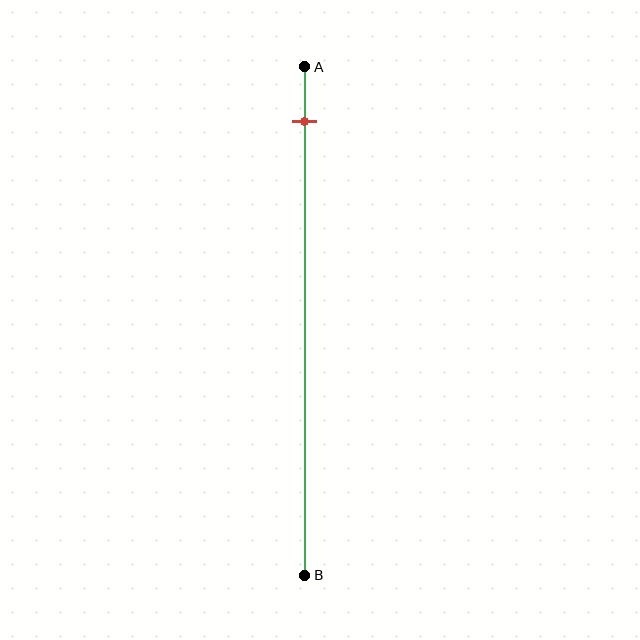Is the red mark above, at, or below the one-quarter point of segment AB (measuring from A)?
The red mark is above the one-quarter point of segment AB.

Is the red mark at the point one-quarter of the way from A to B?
No, the mark is at about 10% from A, not at the 25% one-quarter point.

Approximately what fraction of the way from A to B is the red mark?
The red mark is approximately 10% of the way from A to B.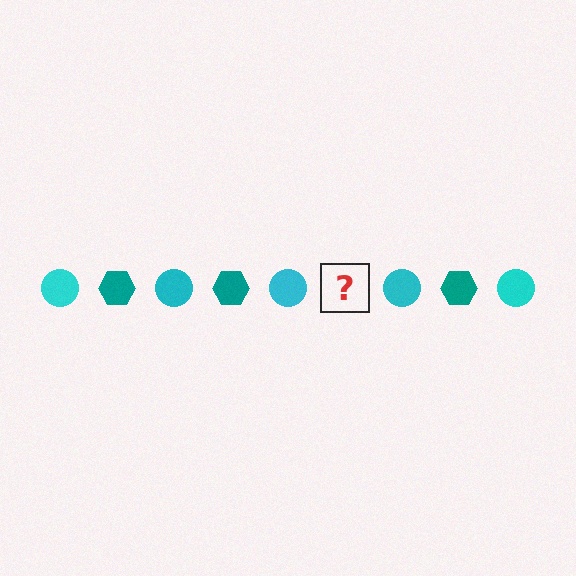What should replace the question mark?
The question mark should be replaced with a teal hexagon.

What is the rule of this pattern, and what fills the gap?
The rule is that the pattern alternates between cyan circle and teal hexagon. The gap should be filled with a teal hexagon.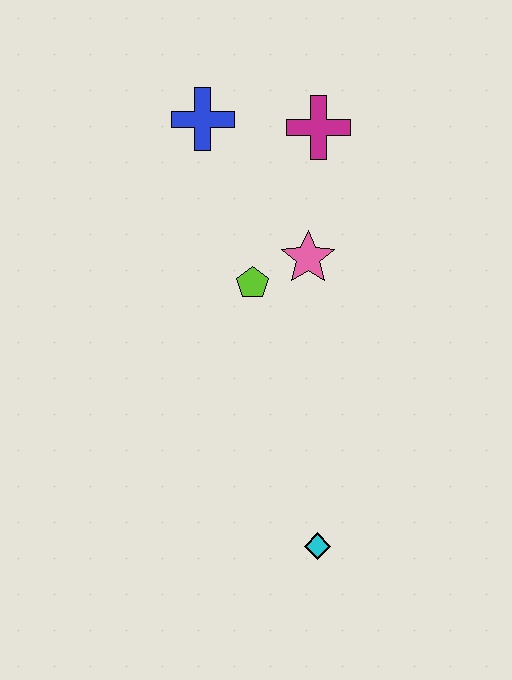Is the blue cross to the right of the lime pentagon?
No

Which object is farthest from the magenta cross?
The cyan diamond is farthest from the magenta cross.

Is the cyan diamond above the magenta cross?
No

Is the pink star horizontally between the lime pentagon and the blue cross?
No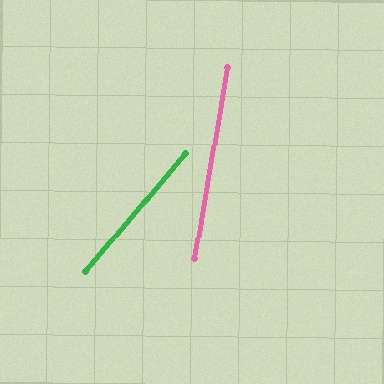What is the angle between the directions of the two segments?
Approximately 30 degrees.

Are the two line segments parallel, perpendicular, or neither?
Neither parallel nor perpendicular — they differ by about 30°.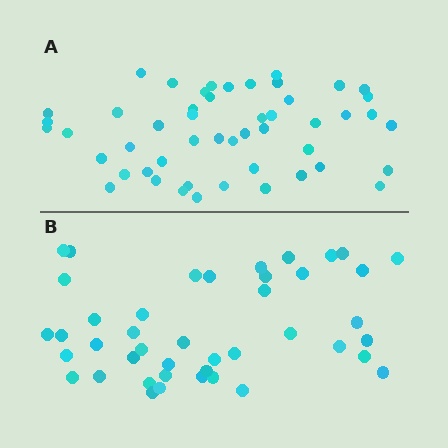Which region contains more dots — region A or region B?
Region A (the top region) has more dots.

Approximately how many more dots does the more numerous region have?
Region A has roughly 8 or so more dots than region B.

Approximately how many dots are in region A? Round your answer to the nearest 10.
About 50 dots.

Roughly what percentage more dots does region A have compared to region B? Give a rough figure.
About 15% more.